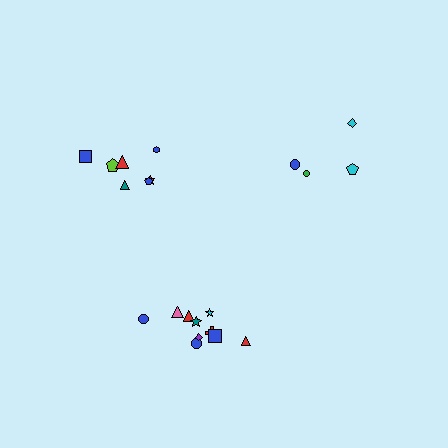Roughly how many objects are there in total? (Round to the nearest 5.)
Roughly 20 objects in total.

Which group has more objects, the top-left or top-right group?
The top-left group.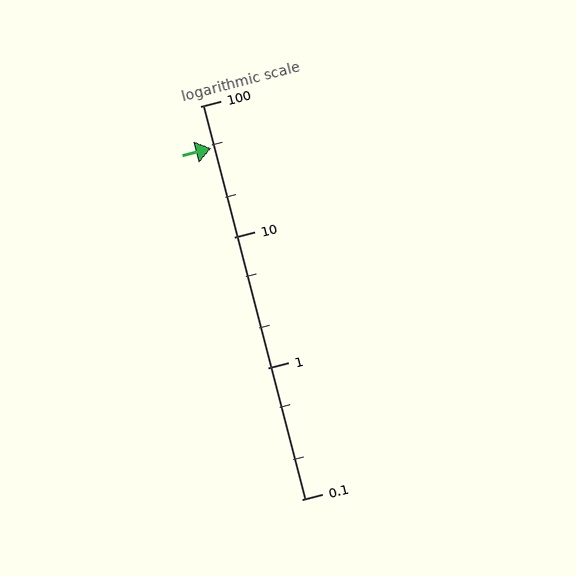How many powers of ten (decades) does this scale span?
The scale spans 3 decades, from 0.1 to 100.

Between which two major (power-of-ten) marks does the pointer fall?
The pointer is between 10 and 100.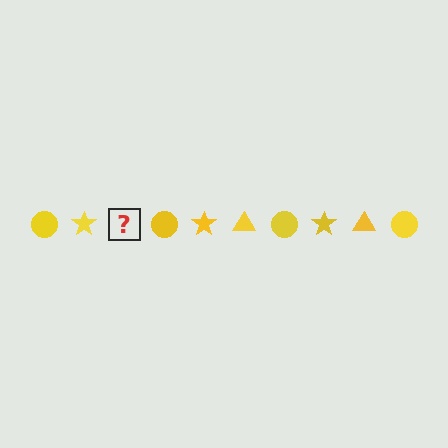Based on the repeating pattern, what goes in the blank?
The blank should be a yellow triangle.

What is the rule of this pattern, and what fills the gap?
The rule is that the pattern cycles through circle, star, triangle shapes in yellow. The gap should be filled with a yellow triangle.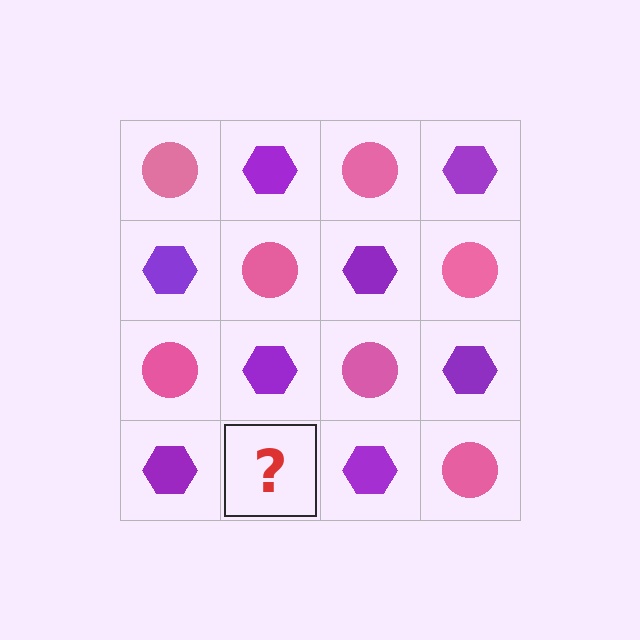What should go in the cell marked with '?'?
The missing cell should contain a pink circle.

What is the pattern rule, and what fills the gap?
The rule is that it alternates pink circle and purple hexagon in a checkerboard pattern. The gap should be filled with a pink circle.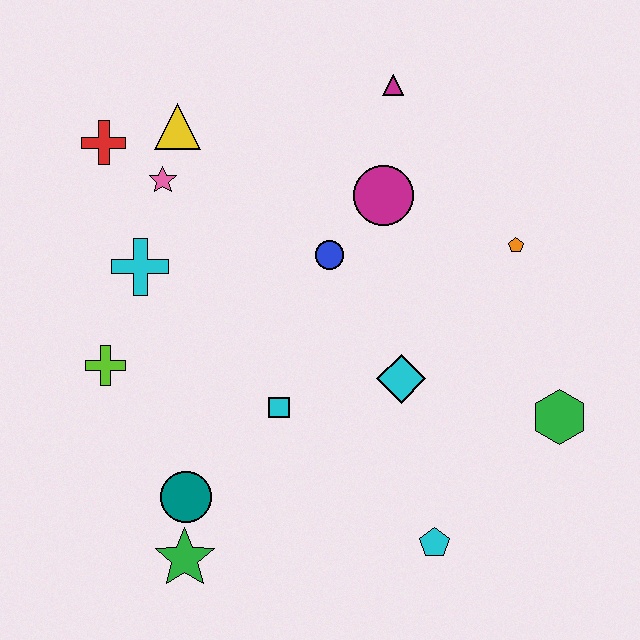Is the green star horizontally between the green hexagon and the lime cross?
Yes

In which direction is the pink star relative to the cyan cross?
The pink star is above the cyan cross.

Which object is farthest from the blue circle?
The green star is farthest from the blue circle.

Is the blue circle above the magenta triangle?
No